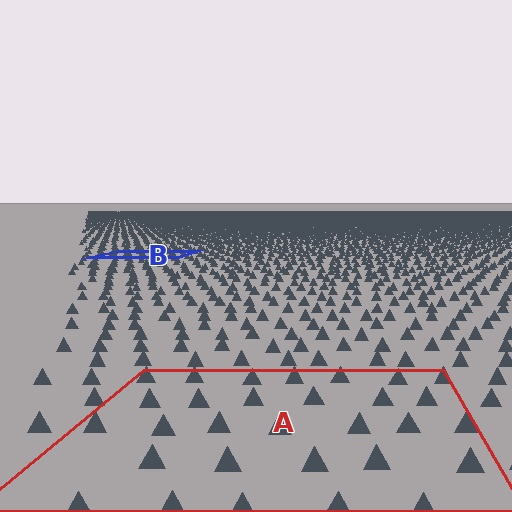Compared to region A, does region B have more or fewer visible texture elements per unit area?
Region B has more texture elements per unit area — they are packed more densely because it is farther away.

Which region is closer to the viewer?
Region A is closer. The texture elements there are larger and more spread out.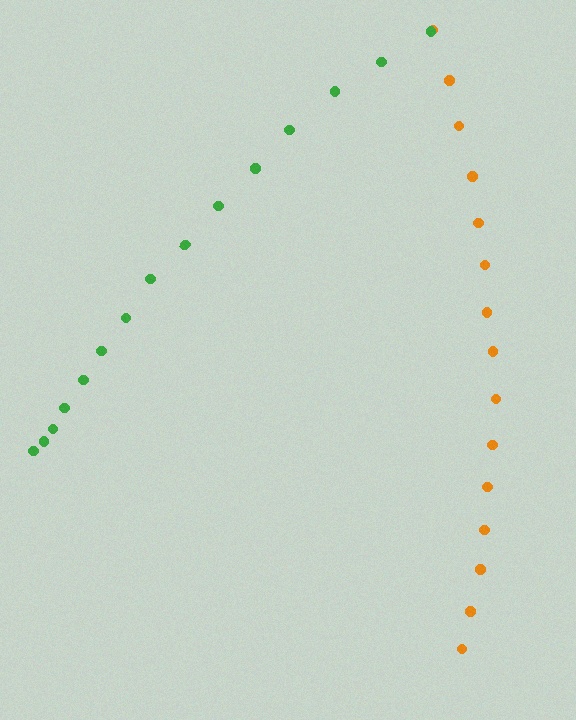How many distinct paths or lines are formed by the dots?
There are 2 distinct paths.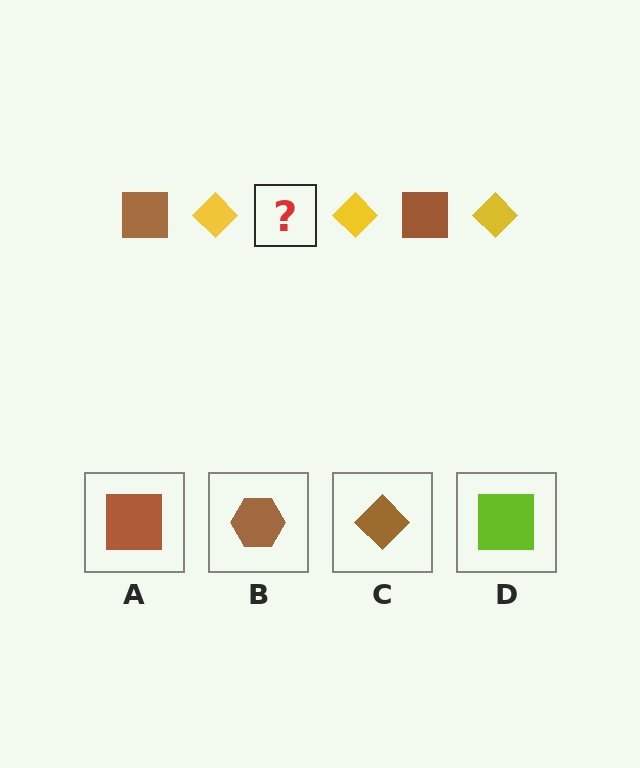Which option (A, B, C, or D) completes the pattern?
A.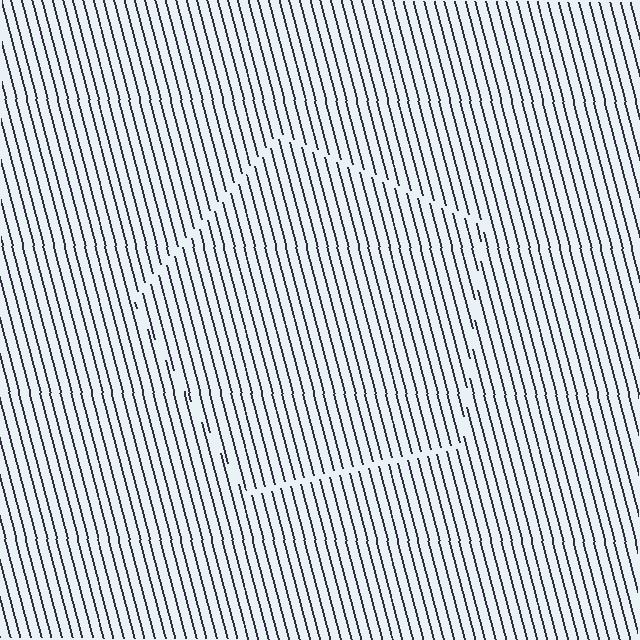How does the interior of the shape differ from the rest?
The interior of the shape contains the same grating, shifted by half a period — the contour is defined by the phase discontinuity where line-ends from the inner and outer gratings abut.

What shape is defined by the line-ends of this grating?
An illusory pentagon. The interior of the shape contains the same grating, shifted by half a period — the contour is defined by the phase discontinuity where line-ends from the inner and outer gratings abut.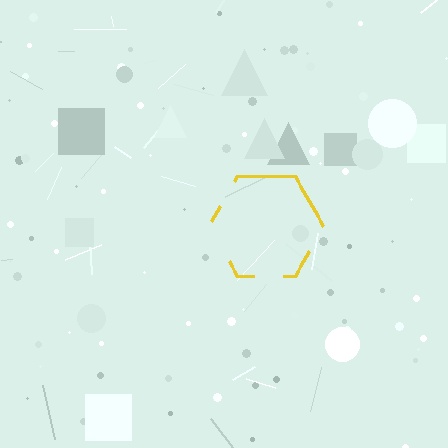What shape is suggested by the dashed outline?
The dashed outline suggests a hexagon.